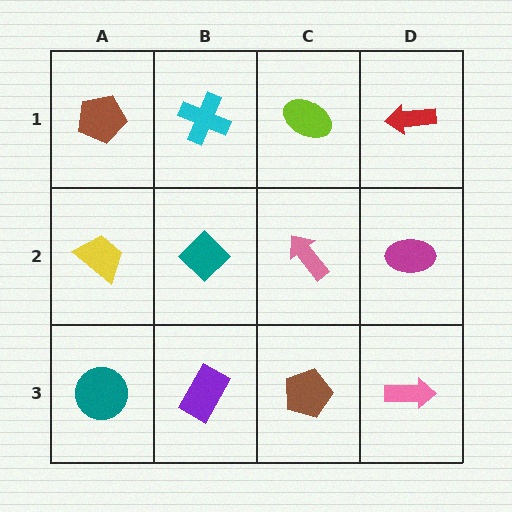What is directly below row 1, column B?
A teal diamond.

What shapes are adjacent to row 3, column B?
A teal diamond (row 2, column B), a teal circle (row 3, column A), a brown pentagon (row 3, column C).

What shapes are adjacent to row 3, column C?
A pink arrow (row 2, column C), a purple rectangle (row 3, column B), a pink arrow (row 3, column D).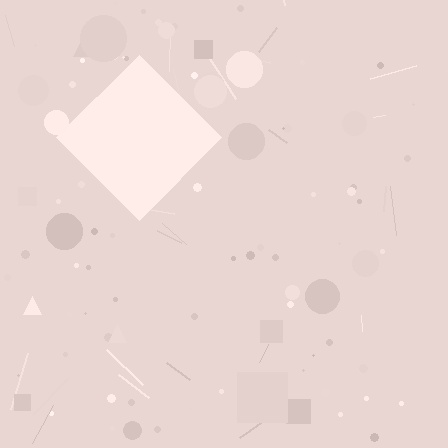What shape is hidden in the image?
A diamond is hidden in the image.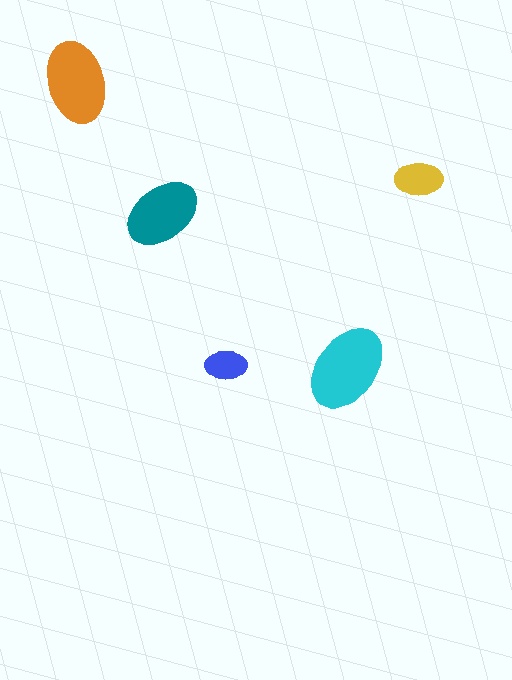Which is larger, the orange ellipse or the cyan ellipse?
The cyan one.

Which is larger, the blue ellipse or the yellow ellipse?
The yellow one.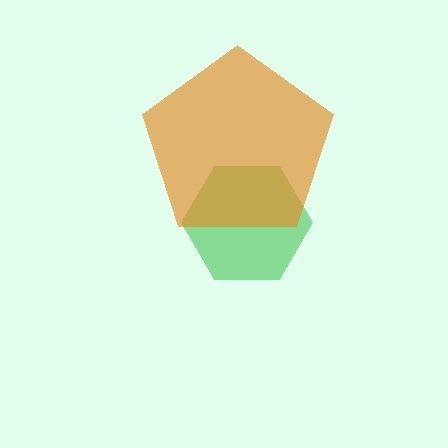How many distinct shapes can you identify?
There are 2 distinct shapes: a green hexagon, an orange pentagon.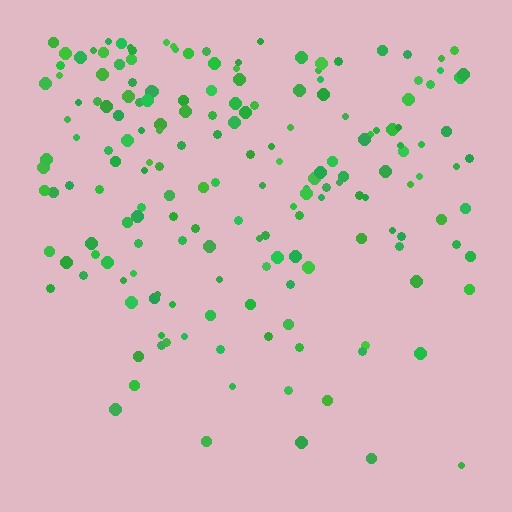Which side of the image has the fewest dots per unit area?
The bottom.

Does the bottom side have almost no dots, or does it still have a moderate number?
Still a moderate number, just noticeably fewer than the top.